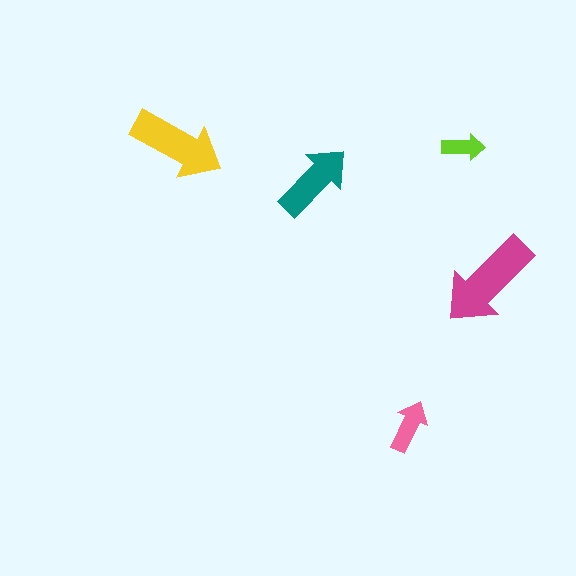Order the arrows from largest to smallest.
the magenta one, the yellow one, the teal one, the pink one, the lime one.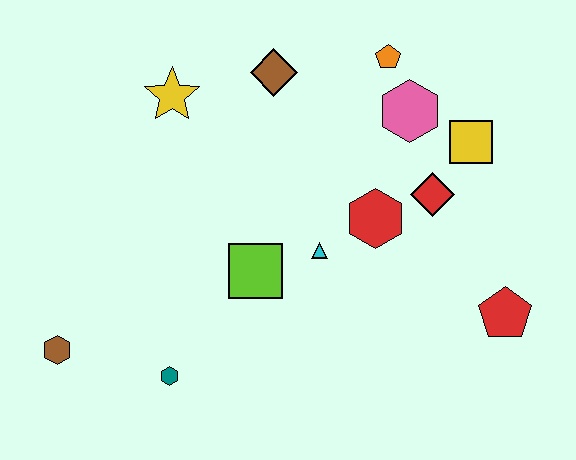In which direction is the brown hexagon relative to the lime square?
The brown hexagon is to the left of the lime square.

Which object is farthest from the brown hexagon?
The yellow square is farthest from the brown hexagon.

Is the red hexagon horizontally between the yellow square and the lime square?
Yes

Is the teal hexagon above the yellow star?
No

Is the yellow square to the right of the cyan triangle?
Yes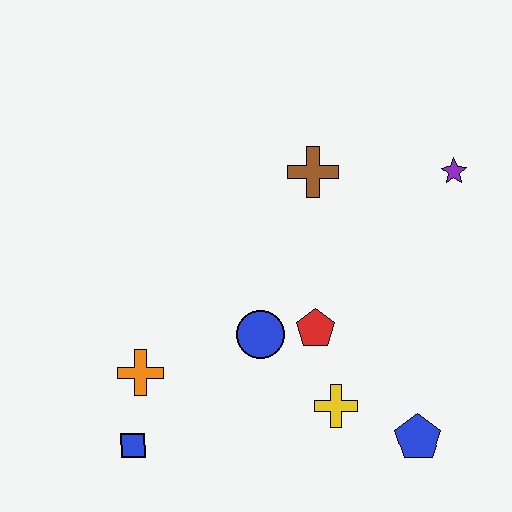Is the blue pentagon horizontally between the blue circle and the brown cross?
No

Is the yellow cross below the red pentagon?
Yes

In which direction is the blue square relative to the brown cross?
The blue square is below the brown cross.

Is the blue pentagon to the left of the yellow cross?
No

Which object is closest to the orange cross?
The blue square is closest to the orange cross.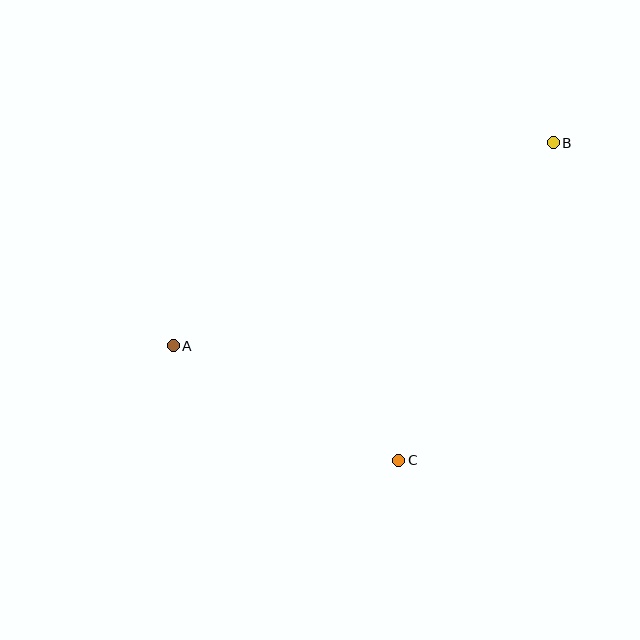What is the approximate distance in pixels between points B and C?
The distance between B and C is approximately 353 pixels.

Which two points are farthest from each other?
Points A and B are farthest from each other.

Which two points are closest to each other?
Points A and C are closest to each other.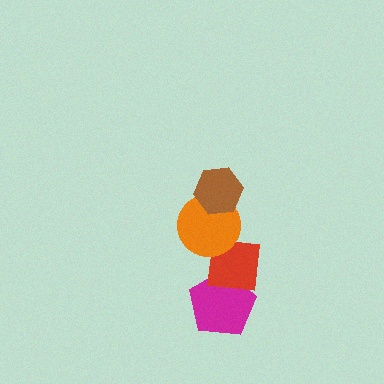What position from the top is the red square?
The red square is 3rd from the top.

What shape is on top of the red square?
The orange circle is on top of the red square.